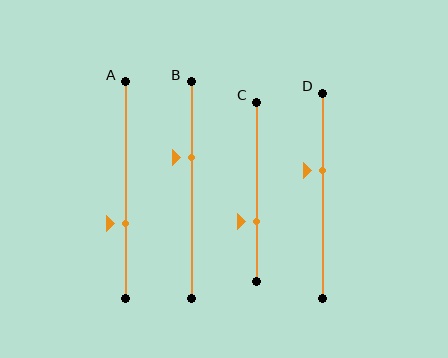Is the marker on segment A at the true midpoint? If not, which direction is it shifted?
No, the marker on segment A is shifted downward by about 15% of the segment length.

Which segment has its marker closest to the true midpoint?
Segment D has its marker closest to the true midpoint.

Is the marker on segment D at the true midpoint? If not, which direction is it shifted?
No, the marker on segment D is shifted upward by about 12% of the segment length.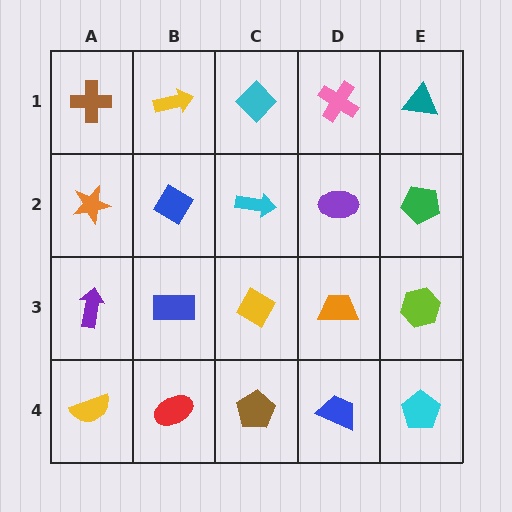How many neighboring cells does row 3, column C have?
4.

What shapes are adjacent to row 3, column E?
A green pentagon (row 2, column E), a cyan pentagon (row 4, column E), an orange trapezoid (row 3, column D).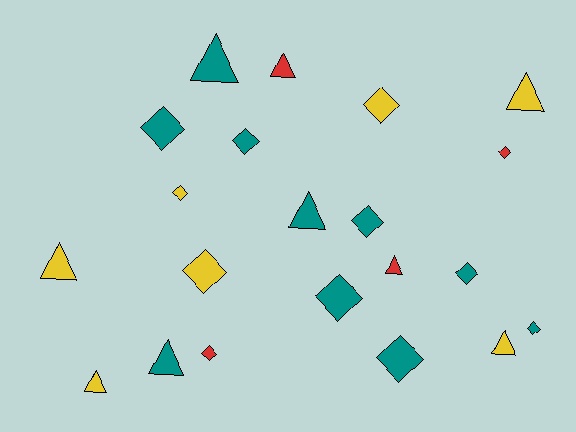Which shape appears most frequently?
Diamond, with 12 objects.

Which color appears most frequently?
Teal, with 10 objects.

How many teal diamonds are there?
There are 7 teal diamonds.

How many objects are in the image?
There are 21 objects.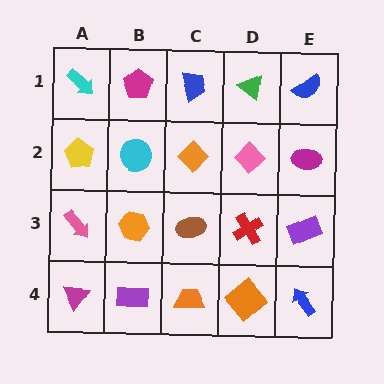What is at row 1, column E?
A blue semicircle.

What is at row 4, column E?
A blue arrow.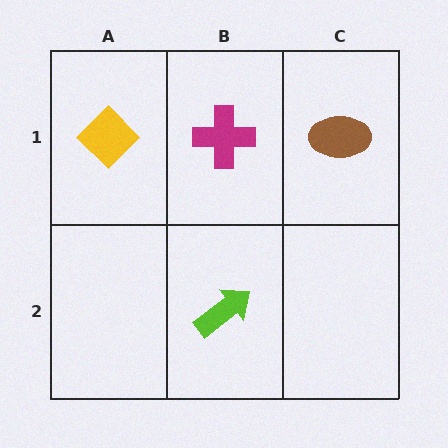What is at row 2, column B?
A lime arrow.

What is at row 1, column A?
A yellow diamond.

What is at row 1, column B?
A magenta cross.